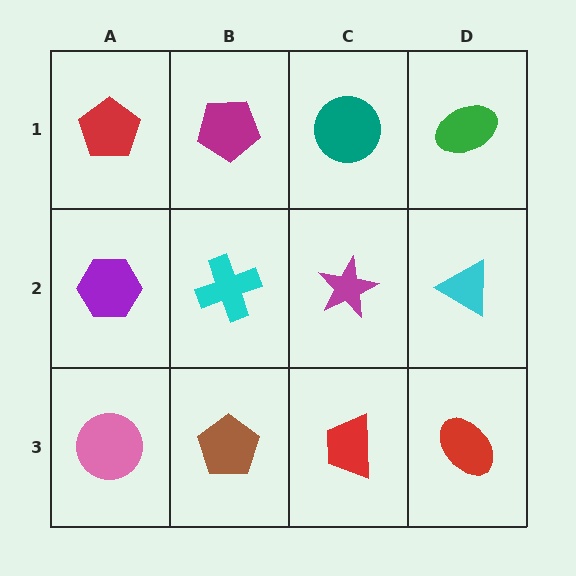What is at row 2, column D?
A cyan triangle.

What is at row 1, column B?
A magenta pentagon.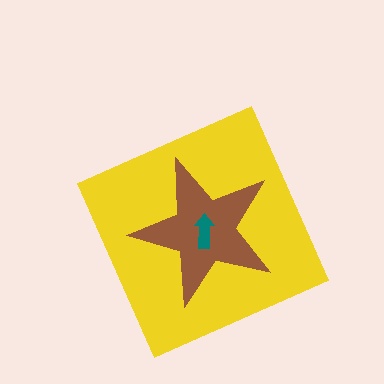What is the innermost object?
The teal arrow.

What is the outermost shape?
The yellow diamond.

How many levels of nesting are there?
3.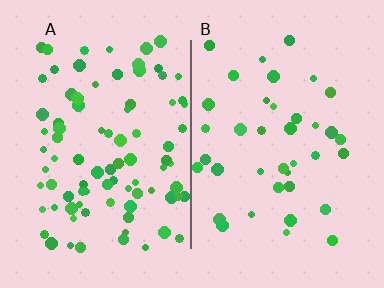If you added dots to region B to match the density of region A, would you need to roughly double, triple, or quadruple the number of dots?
Approximately double.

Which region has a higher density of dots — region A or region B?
A (the left).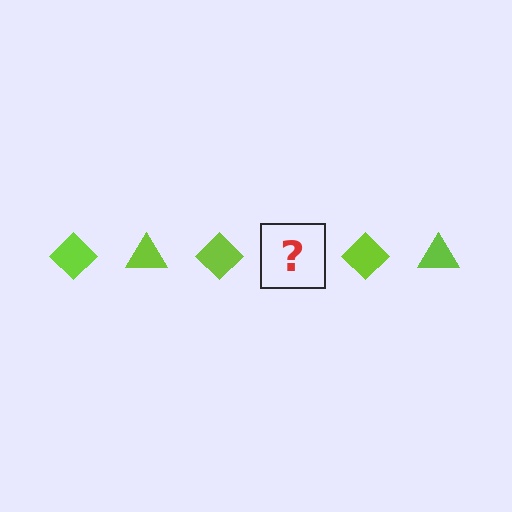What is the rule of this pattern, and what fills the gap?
The rule is that the pattern cycles through diamond, triangle shapes in lime. The gap should be filled with a lime triangle.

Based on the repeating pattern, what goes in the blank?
The blank should be a lime triangle.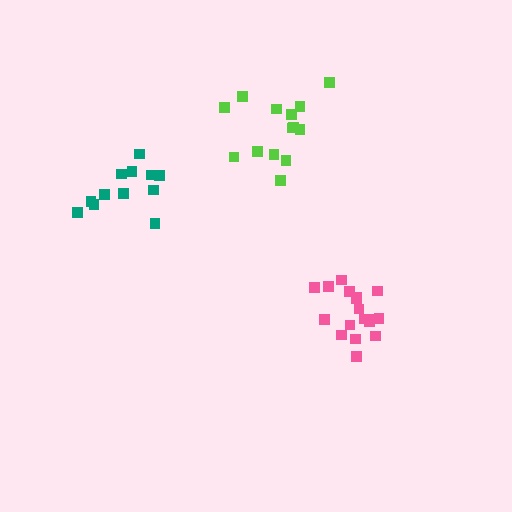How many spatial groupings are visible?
There are 3 spatial groupings.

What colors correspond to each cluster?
The clusters are colored: teal, pink, lime.